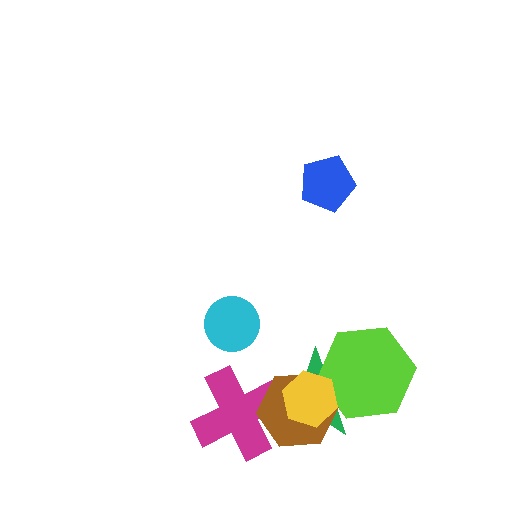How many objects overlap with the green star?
4 objects overlap with the green star.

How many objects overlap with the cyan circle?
0 objects overlap with the cyan circle.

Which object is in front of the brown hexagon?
The yellow hexagon is in front of the brown hexagon.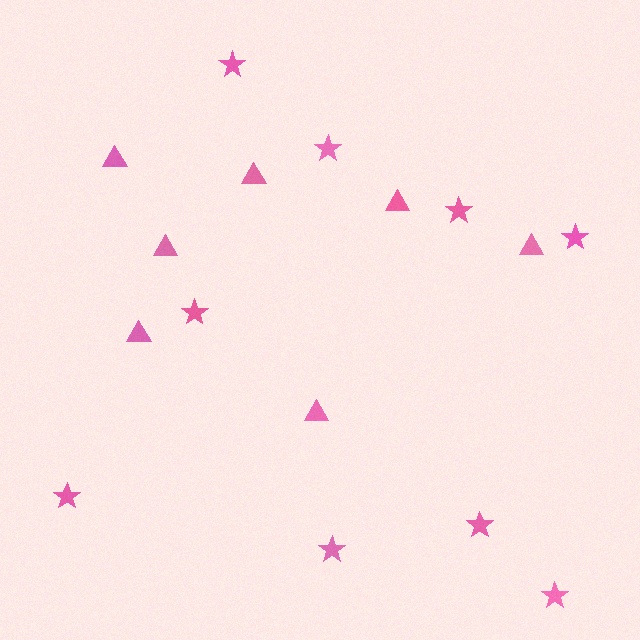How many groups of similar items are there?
There are 2 groups: one group of triangles (7) and one group of stars (9).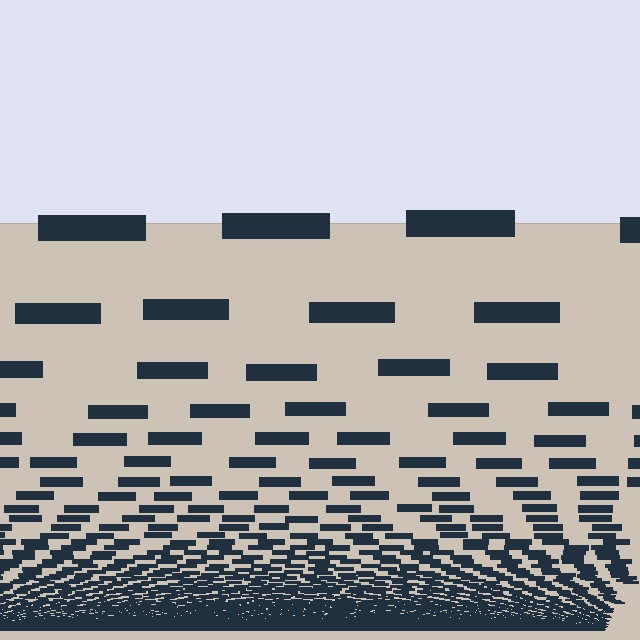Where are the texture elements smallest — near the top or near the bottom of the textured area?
Near the bottom.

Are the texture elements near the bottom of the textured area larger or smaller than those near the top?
Smaller. The gradient is inverted — elements near the bottom are smaller and denser.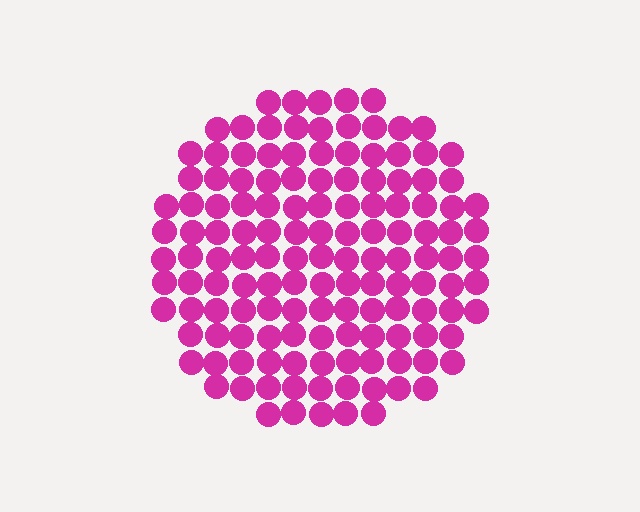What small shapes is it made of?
It is made of small circles.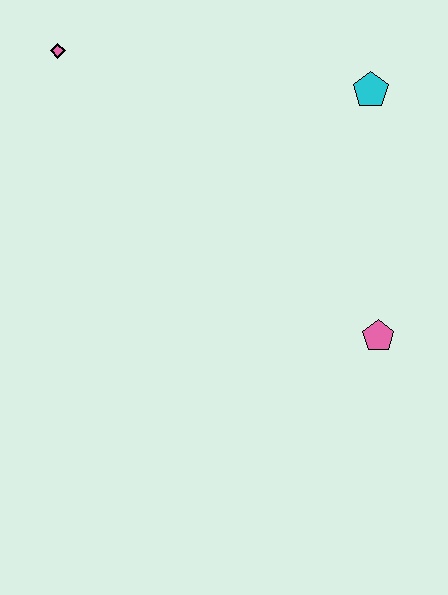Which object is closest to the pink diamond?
The cyan pentagon is closest to the pink diamond.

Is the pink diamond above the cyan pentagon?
Yes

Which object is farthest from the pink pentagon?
The pink diamond is farthest from the pink pentagon.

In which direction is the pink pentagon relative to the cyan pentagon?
The pink pentagon is below the cyan pentagon.